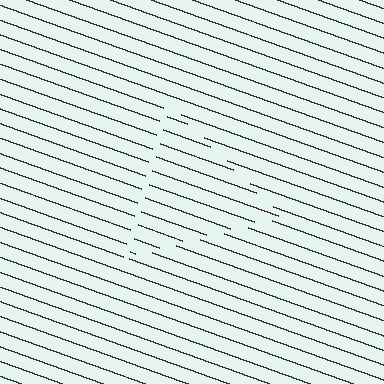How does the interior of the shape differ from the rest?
The interior of the shape contains the same grating, shifted by half a period — the contour is defined by the phase discontinuity where line-ends from the inner and outer gratings abut.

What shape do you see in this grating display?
An illusory triangle. The interior of the shape contains the same grating, shifted by half a period — the contour is defined by the phase discontinuity where line-ends from the inner and outer gratings abut.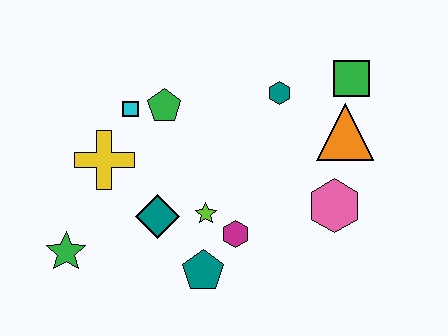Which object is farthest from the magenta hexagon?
The green square is farthest from the magenta hexagon.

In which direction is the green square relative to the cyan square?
The green square is to the right of the cyan square.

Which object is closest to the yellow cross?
The cyan square is closest to the yellow cross.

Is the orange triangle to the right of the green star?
Yes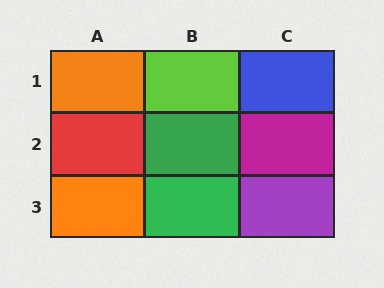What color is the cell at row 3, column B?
Green.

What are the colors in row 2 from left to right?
Red, green, magenta.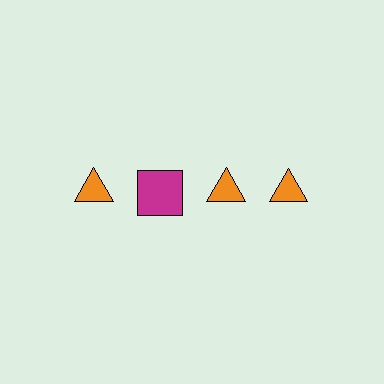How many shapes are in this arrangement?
There are 4 shapes arranged in a grid pattern.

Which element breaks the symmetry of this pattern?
The magenta square in the top row, second from left column breaks the symmetry. All other shapes are orange triangles.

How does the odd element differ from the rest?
It differs in both color (magenta instead of orange) and shape (square instead of triangle).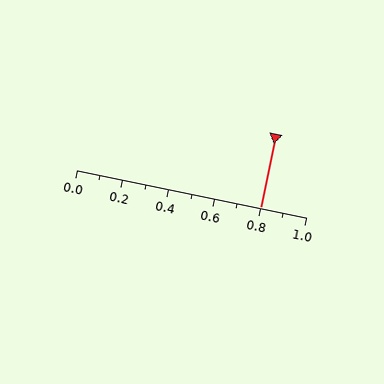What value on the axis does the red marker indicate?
The marker indicates approximately 0.8.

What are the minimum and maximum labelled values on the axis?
The axis runs from 0.0 to 1.0.